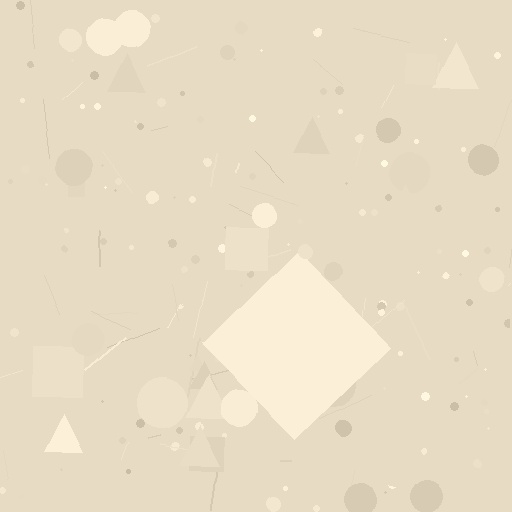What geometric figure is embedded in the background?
A diamond is embedded in the background.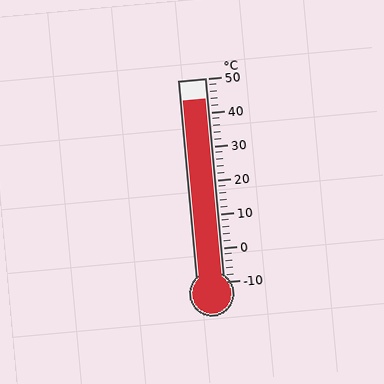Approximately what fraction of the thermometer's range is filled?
The thermometer is filled to approximately 90% of its range.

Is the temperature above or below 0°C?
The temperature is above 0°C.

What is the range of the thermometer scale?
The thermometer scale ranges from -10°C to 50°C.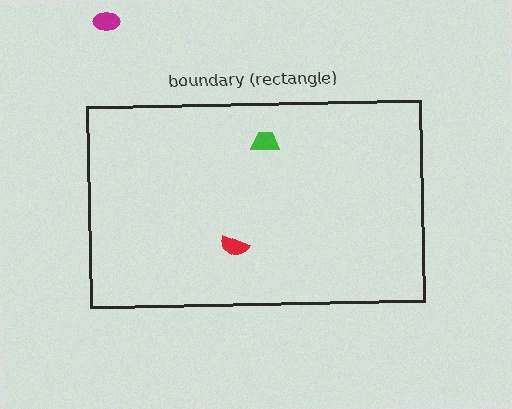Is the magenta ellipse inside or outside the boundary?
Outside.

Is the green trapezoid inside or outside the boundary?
Inside.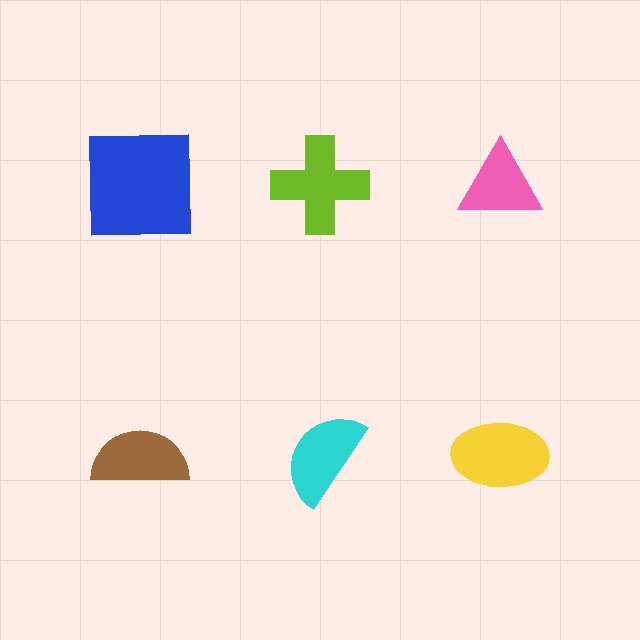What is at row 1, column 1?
A blue square.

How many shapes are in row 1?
3 shapes.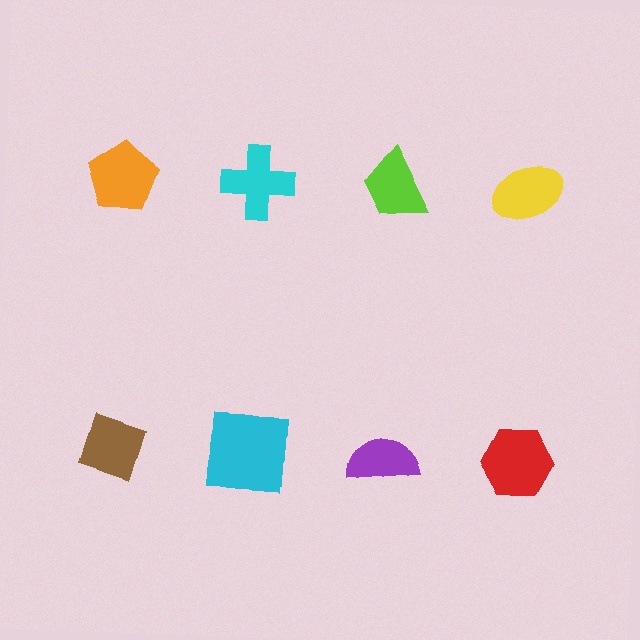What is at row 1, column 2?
A cyan cross.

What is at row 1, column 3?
A lime trapezoid.